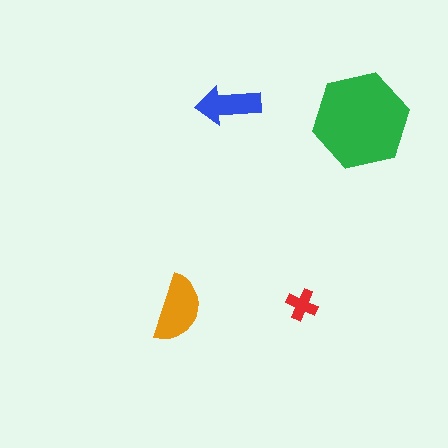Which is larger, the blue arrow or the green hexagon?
The green hexagon.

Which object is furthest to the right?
The green hexagon is rightmost.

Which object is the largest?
The green hexagon.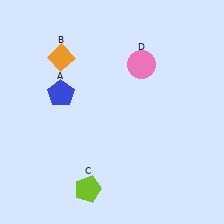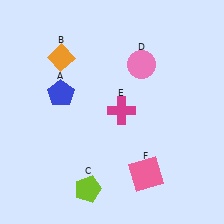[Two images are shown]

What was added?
A magenta cross (E), a pink square (F) were added in Image 2.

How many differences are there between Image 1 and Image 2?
There are 2 differences between the two images.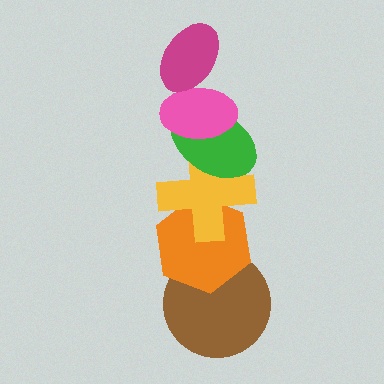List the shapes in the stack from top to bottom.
From top to bottom: the magenta ellipse, the pink ellipse, the green ellipse, the yellow cross, the orange hexagon, the brown circle.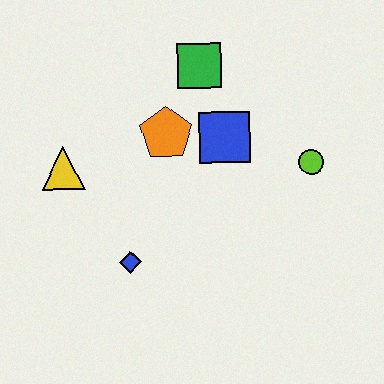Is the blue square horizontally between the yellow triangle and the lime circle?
Yes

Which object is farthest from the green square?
The blue diamond is farthest from the green square.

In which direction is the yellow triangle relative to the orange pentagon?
The yellow triangle is to the left of the orange pentagon.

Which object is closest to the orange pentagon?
The blue square is closest to the orange pentagon.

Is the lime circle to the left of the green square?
No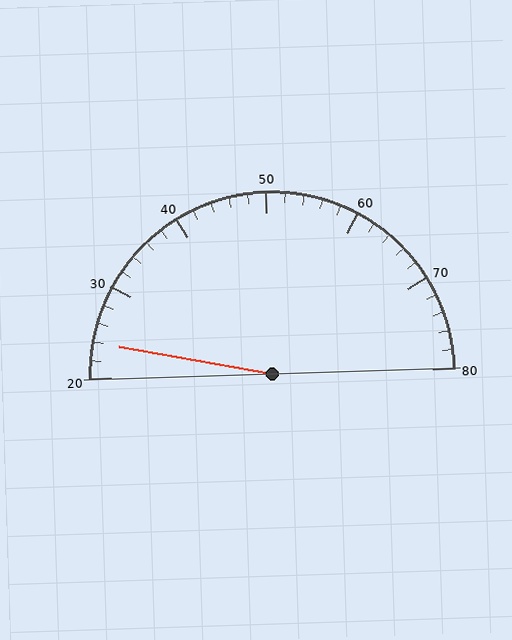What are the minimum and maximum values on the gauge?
The gauge ranges from 20 to 80.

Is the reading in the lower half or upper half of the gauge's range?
The reading is in the lower half of the range (20 to 80).